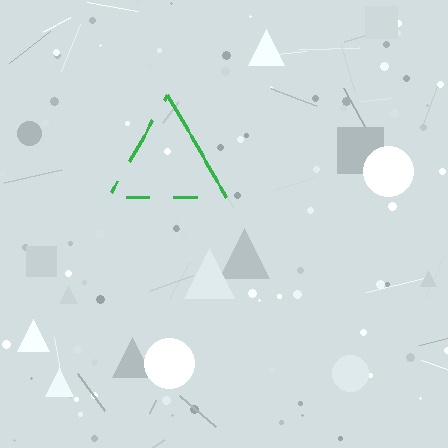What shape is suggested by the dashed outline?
The dashed outline suggests a triangle.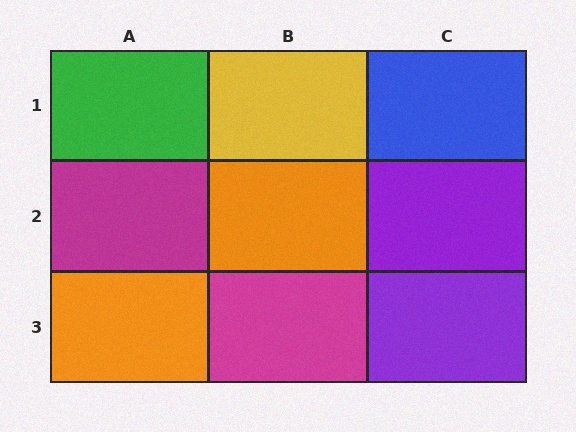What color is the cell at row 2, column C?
Purple.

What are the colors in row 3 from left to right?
Orange, magenta, purple.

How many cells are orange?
2 cells are orange.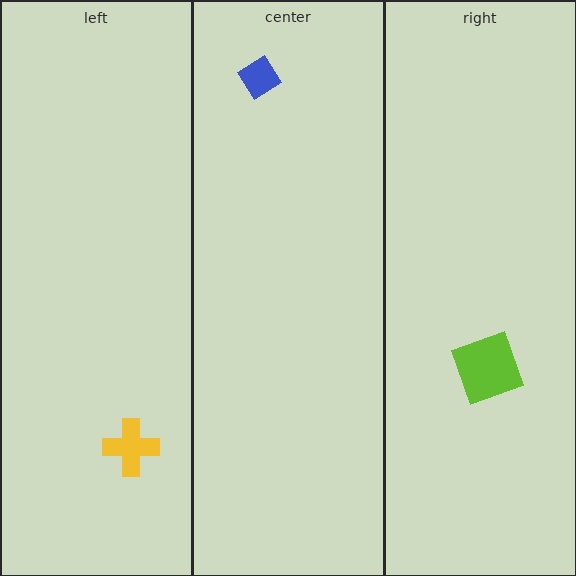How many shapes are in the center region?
1.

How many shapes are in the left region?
1.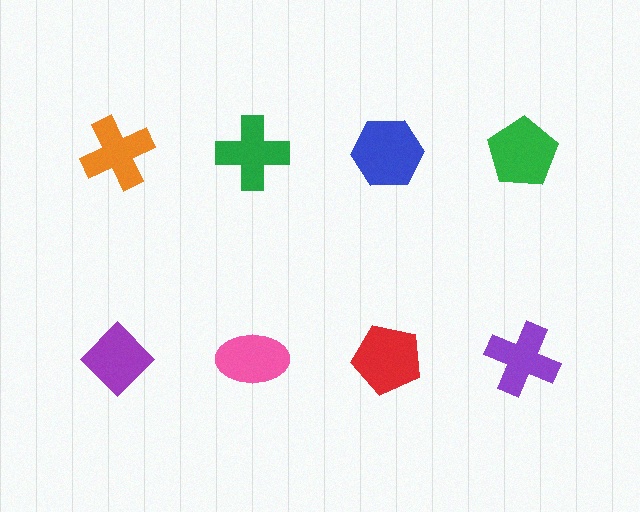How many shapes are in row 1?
4 shapes.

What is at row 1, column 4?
A green pentagon.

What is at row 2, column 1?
A purple diamond.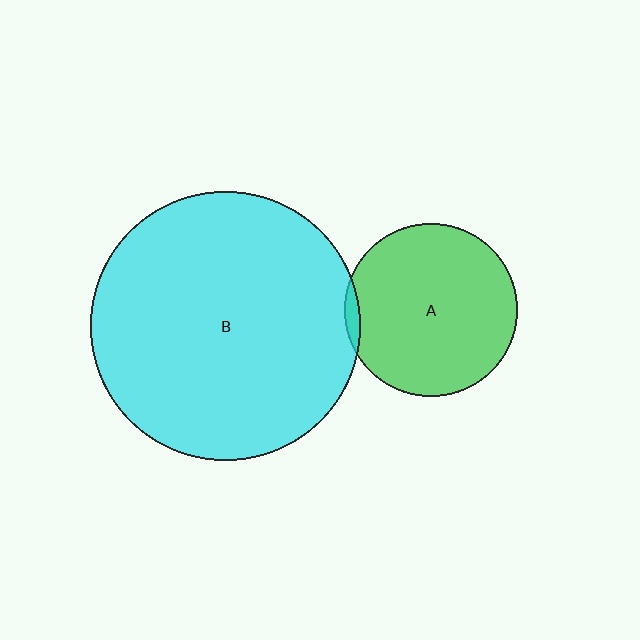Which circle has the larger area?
Circle B (cyan).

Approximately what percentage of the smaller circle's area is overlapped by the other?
Approximately 5%.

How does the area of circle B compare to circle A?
Approximately 2.4 times.